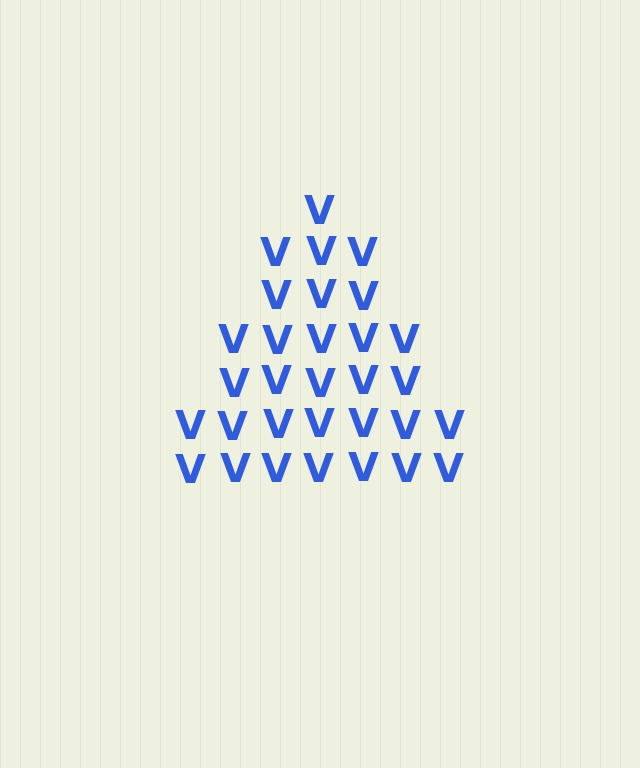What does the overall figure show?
The overall figure shows a triangle.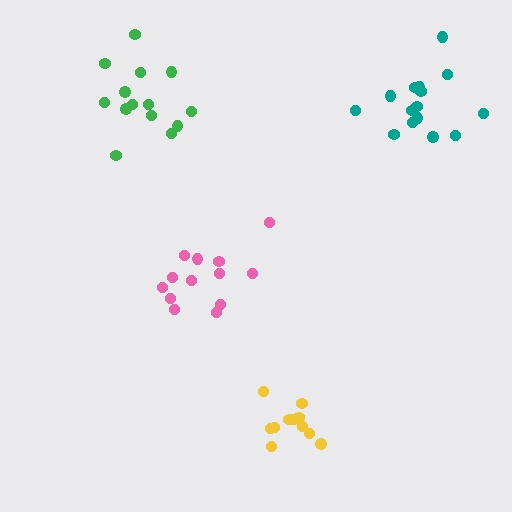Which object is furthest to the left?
The green cluster is leftmost.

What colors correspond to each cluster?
The clusters are colored: pink, yellow, teal, green.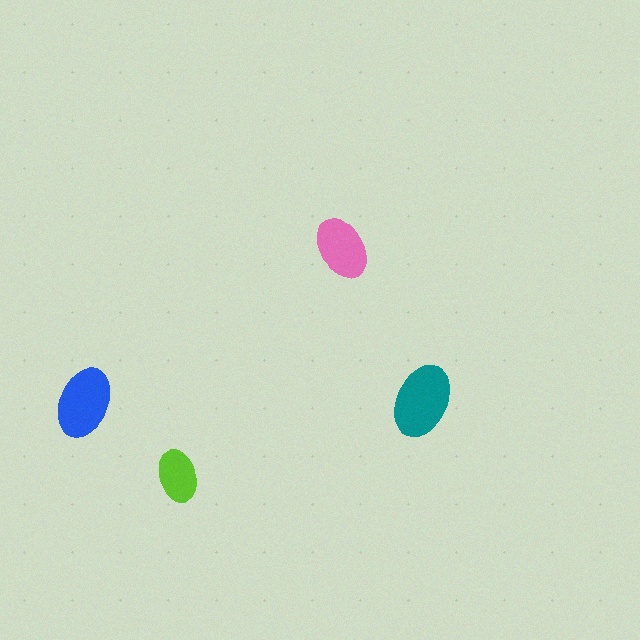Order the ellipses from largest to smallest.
the teal one, the blue one, the pink one, the lime one.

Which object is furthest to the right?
The teal ellipse is rightmost.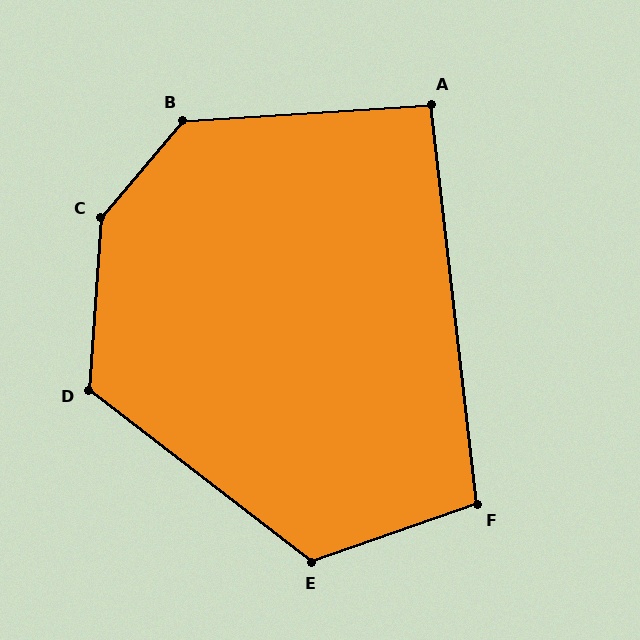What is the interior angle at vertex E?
Approximately 123 degrees (obtuse).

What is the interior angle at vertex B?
Approximately 134 degrees (obtuse).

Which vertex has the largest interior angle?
C, at approximately 144 degrees.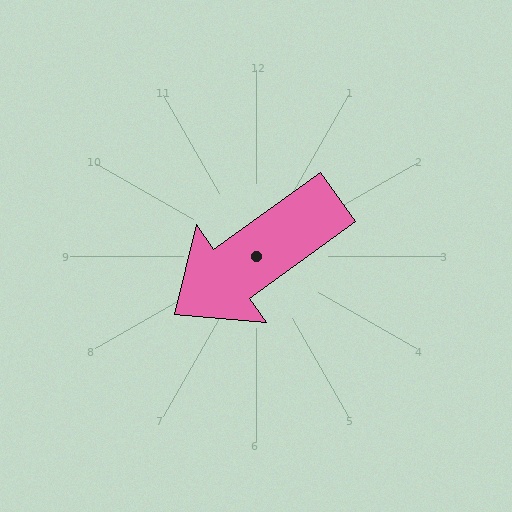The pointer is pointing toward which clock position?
Roughly 8 o'clock.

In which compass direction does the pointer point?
Southwest.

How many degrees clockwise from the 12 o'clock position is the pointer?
Approximately 234 degrees.